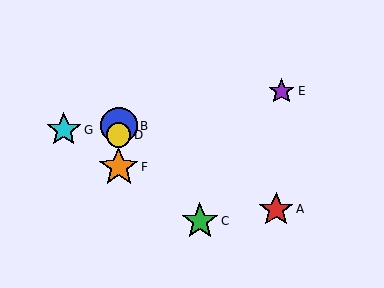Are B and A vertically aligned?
No, B is at x≈119 and A is at x≈276.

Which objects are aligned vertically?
Objects B, D, F are aligned vertically.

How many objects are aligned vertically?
3 objects (B, D, F) are aligned vertically.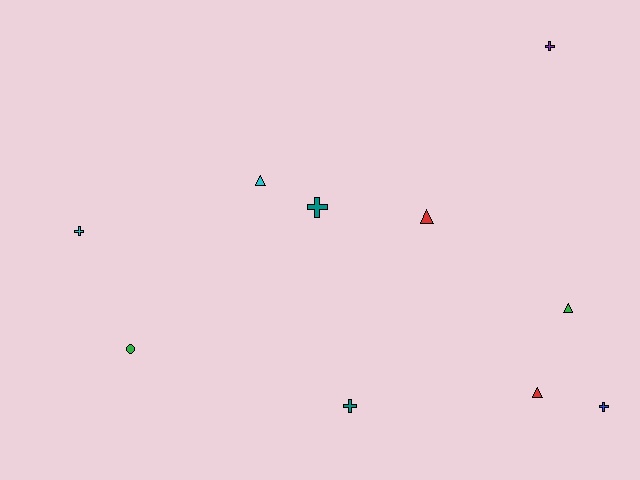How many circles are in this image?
There is 1 circle.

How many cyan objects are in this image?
There are 2 cyan objects.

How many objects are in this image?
There are 10 objects.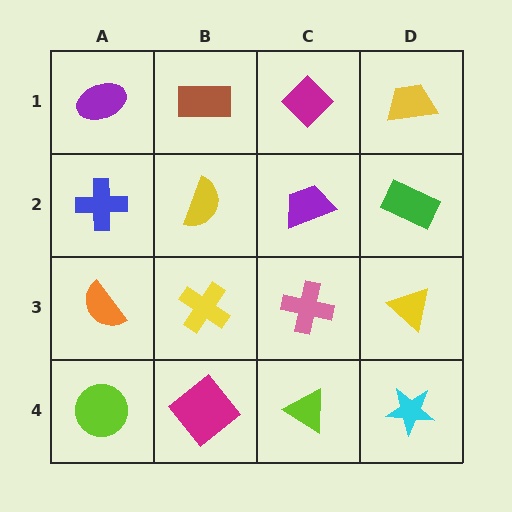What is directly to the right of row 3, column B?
A pink cross.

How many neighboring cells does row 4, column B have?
3.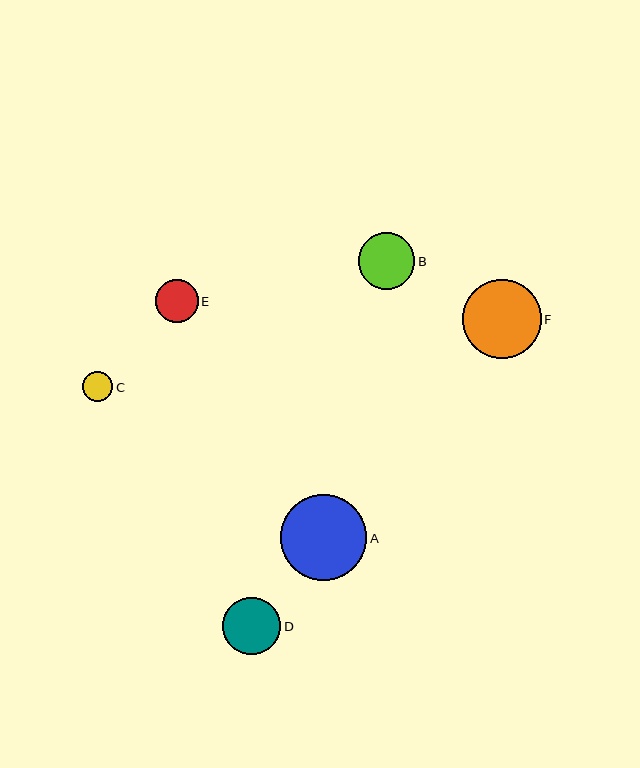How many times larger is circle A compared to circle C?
Circle A is approximately 2.9 times the size of circle C.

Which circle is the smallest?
Circle C is the smallest with a size of approximately 30 pixels.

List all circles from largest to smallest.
From largest to smallest: A, F, D, B, E, C.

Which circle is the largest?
Circle A is the largest with a size of approximately 86 pixels.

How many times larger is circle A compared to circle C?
Circle A is approximately 2.9 times the size of circle C.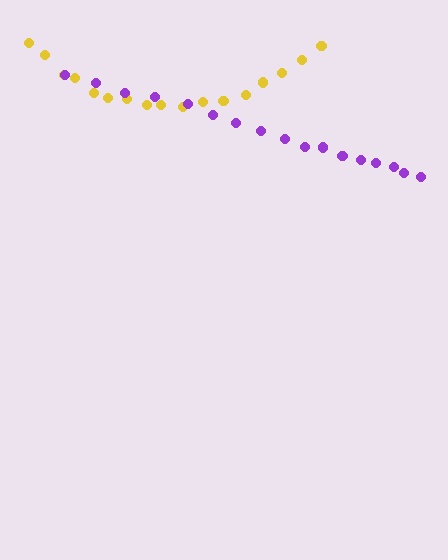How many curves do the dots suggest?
There are 2 distinct paths.